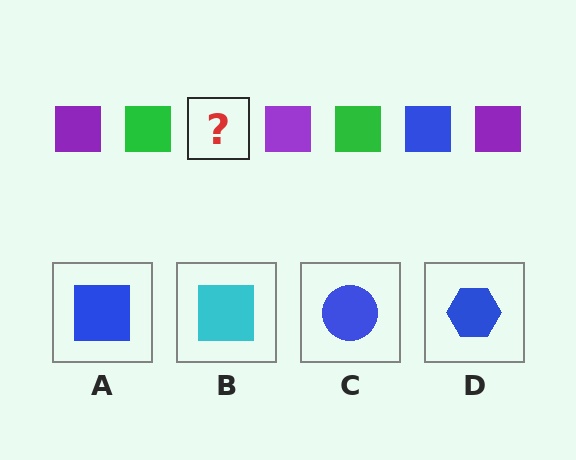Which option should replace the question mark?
Option A.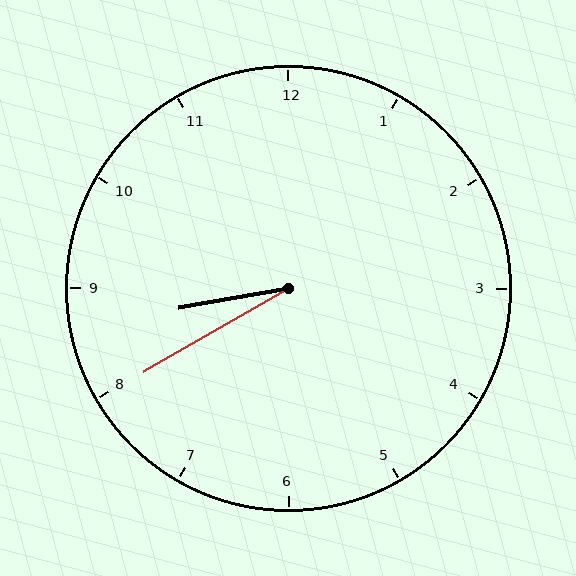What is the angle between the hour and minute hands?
Approximately 20 degrees.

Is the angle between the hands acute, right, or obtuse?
It is acute.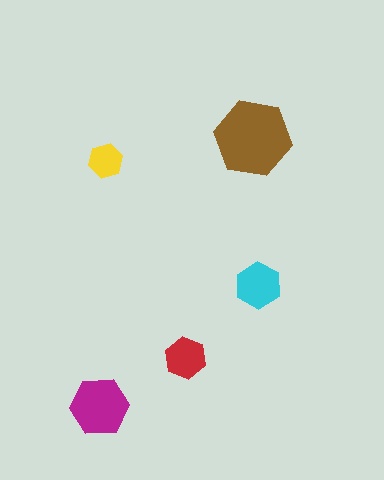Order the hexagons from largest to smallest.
the brown one, the magenta one, the cyan one, the red one, the yellow one.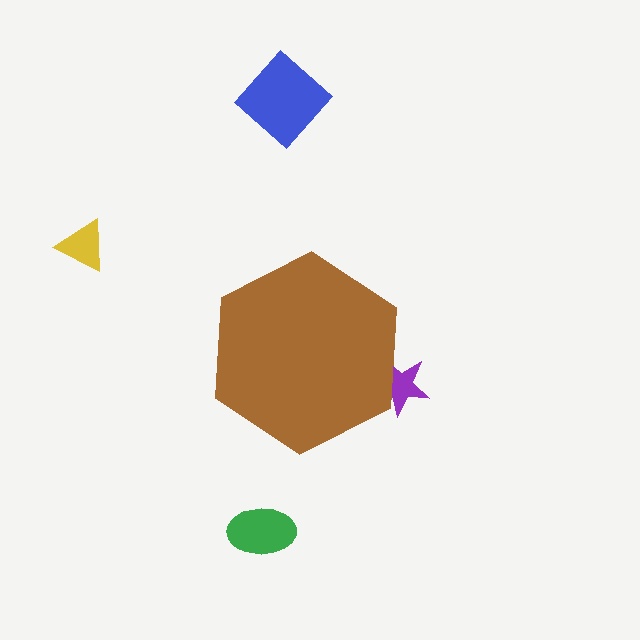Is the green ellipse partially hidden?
No, the green ellipse is fully visible.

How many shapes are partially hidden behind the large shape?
1 shape is partially hidden.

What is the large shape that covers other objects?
A brown hexagon.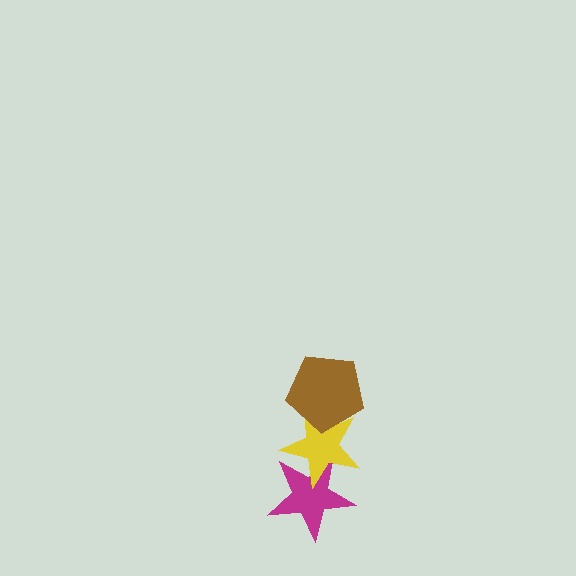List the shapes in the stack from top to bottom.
From top to bottom: the brown pentagon, the yellow star, the magenta star.